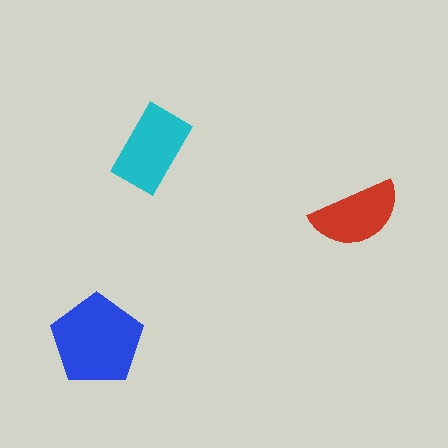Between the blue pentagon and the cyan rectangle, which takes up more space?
The blue pentagon.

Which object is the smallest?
The red semicircle.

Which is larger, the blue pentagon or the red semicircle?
The blue pentagon.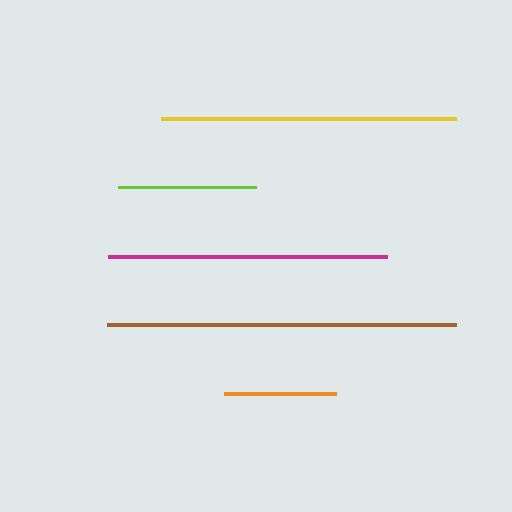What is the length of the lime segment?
The lime segment is approximately 138 pixels long.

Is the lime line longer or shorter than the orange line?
The lime line is longer than the orange line.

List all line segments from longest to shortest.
From longest to shortest: brown, yellow, magenta, lime, orange.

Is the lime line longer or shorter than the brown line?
The brown line is longer than the lime line.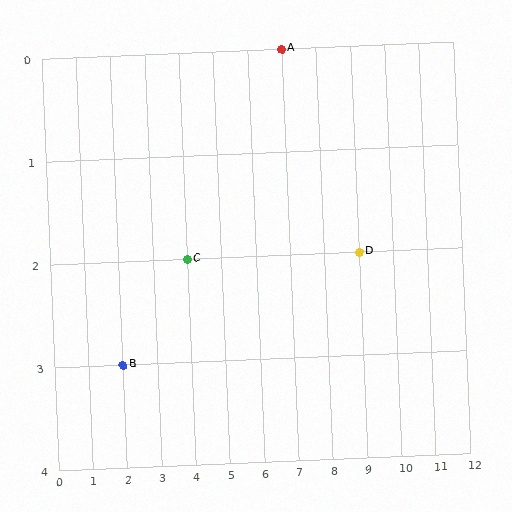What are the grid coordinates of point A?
Point A is at grid coordinates (7, 0).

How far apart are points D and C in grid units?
Points D and C are 5 columns apart.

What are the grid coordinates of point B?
Point B is at grid coordinates (2, 3).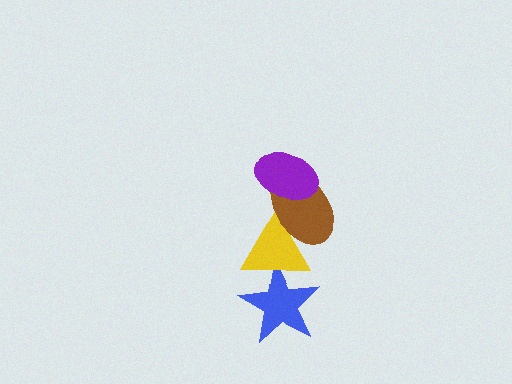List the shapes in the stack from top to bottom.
From top to bottom: the purple ellipse, the brown ellipse, the yellow triangle, the blue star.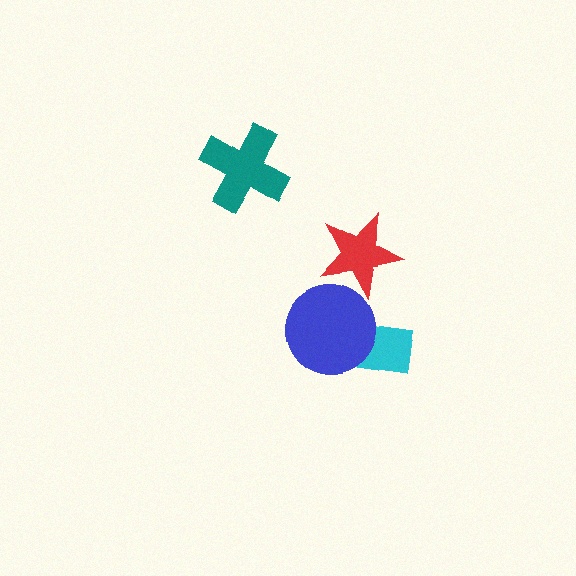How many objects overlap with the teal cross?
0 objects overlap with the teal cross.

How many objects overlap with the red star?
1 object overlaps with the red star.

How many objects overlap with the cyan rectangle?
1 object overlaps with the cyan rectangle.